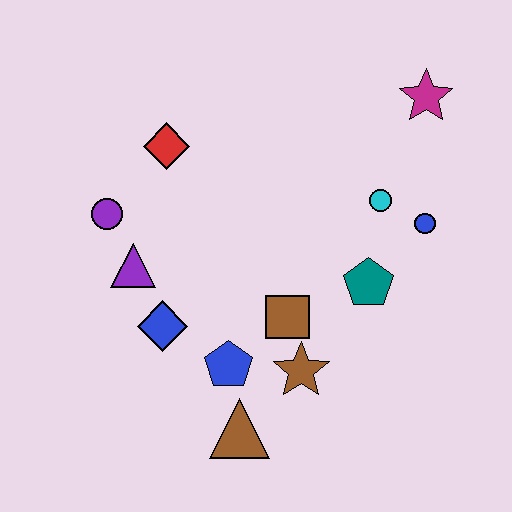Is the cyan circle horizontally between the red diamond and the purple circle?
No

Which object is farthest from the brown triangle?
The magenta star is farthest from the brown triangle.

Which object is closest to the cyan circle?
The blue circle is closest to the cyan circle.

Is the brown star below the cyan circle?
Yes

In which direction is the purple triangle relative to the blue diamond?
The purple triangle is above the blue diamond.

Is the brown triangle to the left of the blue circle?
Yes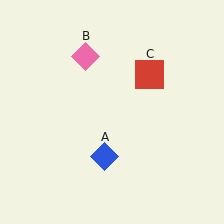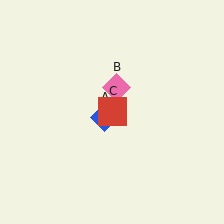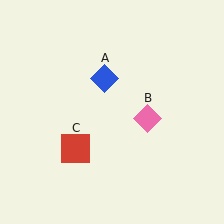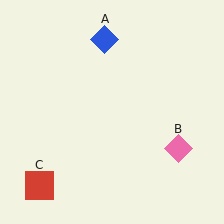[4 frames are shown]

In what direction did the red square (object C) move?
The red square (object C) moved down and to the left.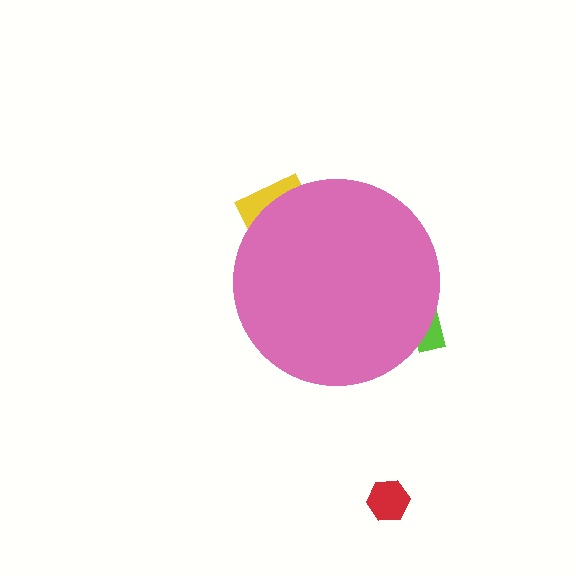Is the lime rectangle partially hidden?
Yes, the lime rectangle is partially hidden behind the pink circle.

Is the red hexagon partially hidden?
No, the red hexagon is fully visible.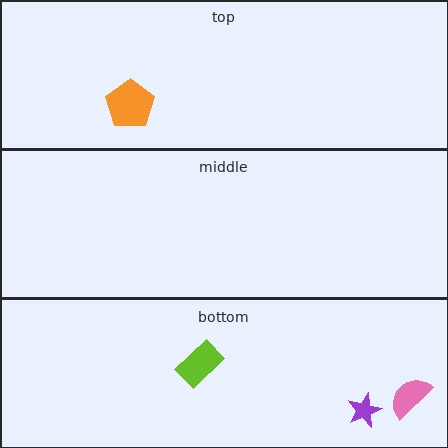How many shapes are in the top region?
1.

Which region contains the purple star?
The bottom region.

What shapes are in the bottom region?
The purple star, the lime rectangle, the pink semicircle.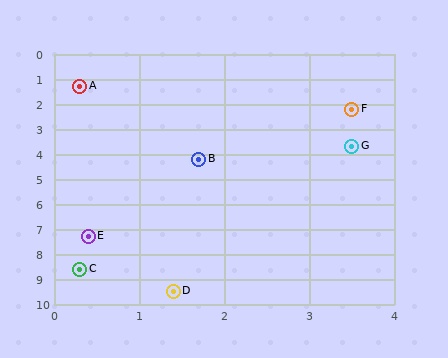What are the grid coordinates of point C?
Point C is at approximately (0.3, 8.6).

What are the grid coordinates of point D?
Point D is at approximately (1.4, 9.5).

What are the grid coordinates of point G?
Point G is at approximately (3.5, 3.7).